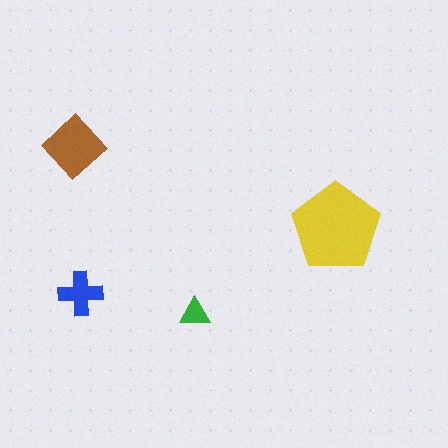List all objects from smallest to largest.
The green triangle, the blue cross, the brown diamond, the yellow pentagon.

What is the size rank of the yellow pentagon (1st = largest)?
1st.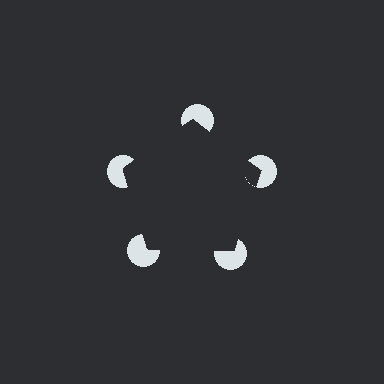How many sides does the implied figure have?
5 sides.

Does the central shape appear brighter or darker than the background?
It typically appears slightly darker than the background, even though no actual brightness change is drawn.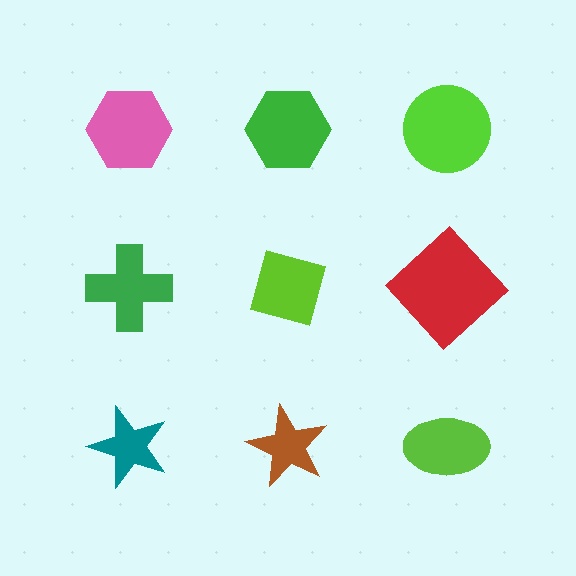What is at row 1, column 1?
A pink hexagon.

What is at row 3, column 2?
A brown star.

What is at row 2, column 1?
A green cross.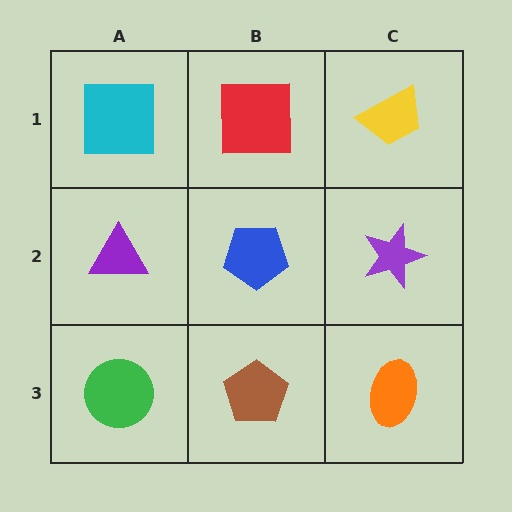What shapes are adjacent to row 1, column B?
A blue pentagon (row 2, column B), a cyan square (row 1, column A), a yellow trapezoid (row 1, column C).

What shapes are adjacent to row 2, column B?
A red square (row 1, column B), a brown pentagon (row 3, column B), a purple triangle (row 2, column A), a purple star (row 2, column C).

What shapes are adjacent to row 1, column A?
A purple triangle (row 2, column A), a red square (row 1, column B).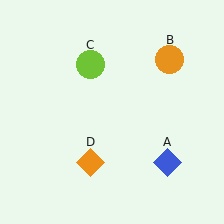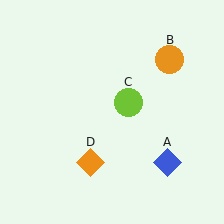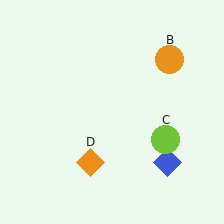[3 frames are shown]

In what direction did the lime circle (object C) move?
The lime circle (object C) moved down and to the right.